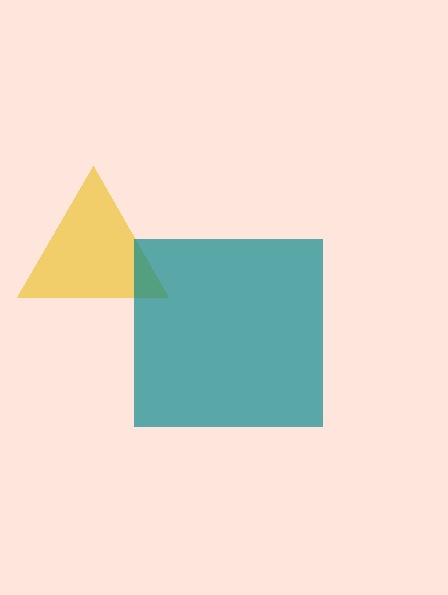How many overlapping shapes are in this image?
There are 2 overlapping shapes in the image.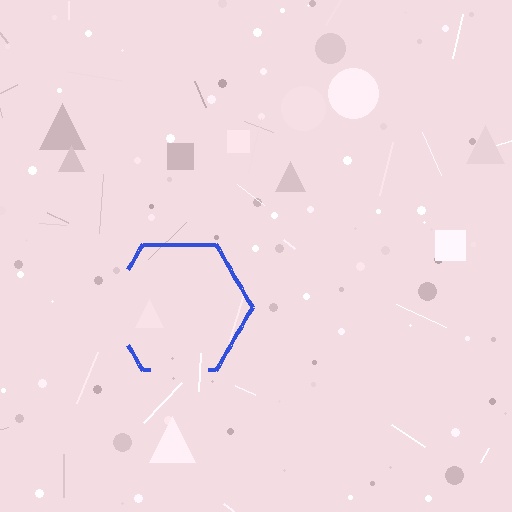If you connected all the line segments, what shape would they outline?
They would outline a hexagon.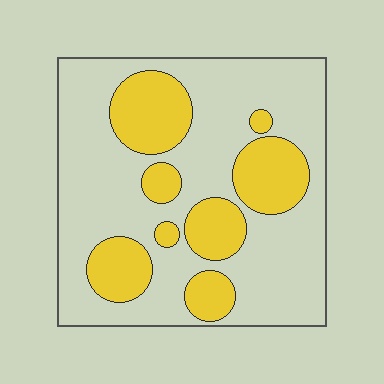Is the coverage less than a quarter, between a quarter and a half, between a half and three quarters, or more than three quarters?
Between a quarter and a half.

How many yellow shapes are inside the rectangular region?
8.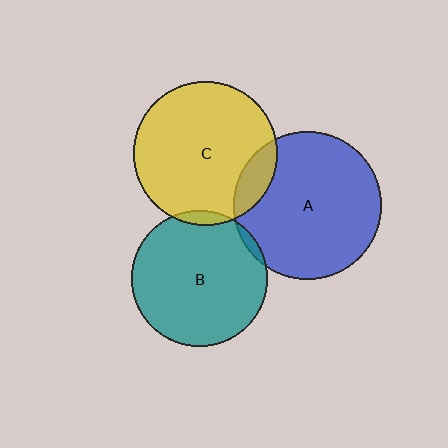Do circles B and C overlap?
Yes.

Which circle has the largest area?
Circle A (blue).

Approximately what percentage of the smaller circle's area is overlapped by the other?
Approximately 5%.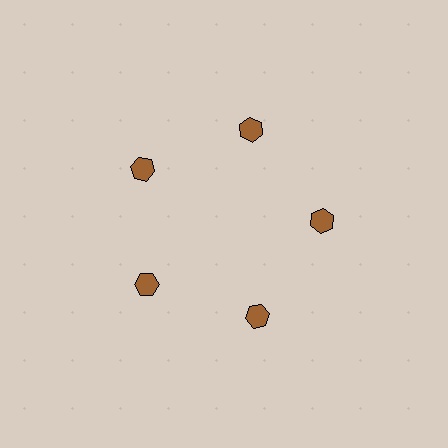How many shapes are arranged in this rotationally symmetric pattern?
There are 5 shapes, arranged in 5 groups of 1.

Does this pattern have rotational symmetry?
Yes, this pattern has 5-fold rotational symmetry. It looks the same after rotating 72 degrees around the center.